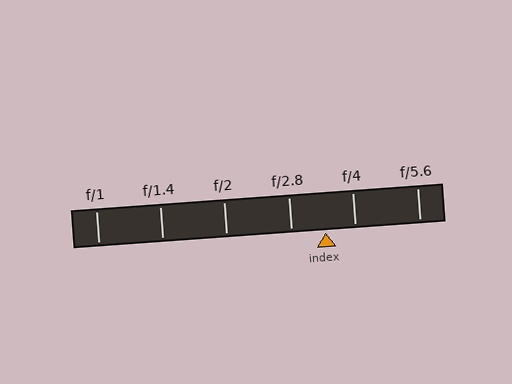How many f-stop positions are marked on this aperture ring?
There are 6 f-stop positions marked.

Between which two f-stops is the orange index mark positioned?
The index mark is between f/2.8 and f/4.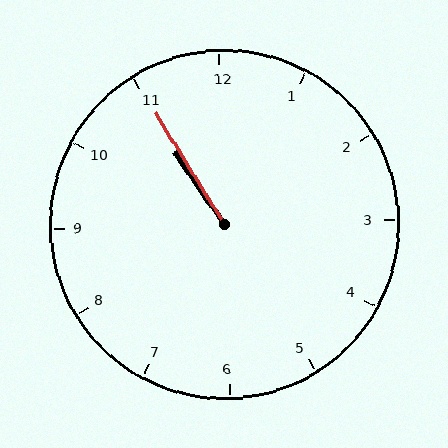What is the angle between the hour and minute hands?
Approximately 2 degrees.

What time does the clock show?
10:55.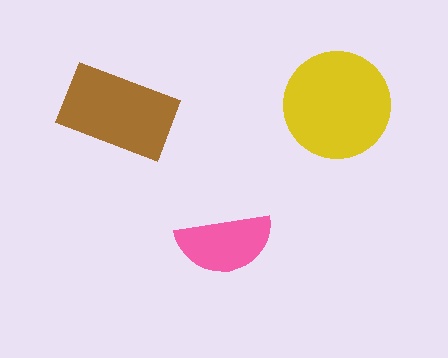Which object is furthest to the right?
The yellow circle is rightmost.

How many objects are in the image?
There are 3 objects in the image.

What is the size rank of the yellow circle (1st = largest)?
1st.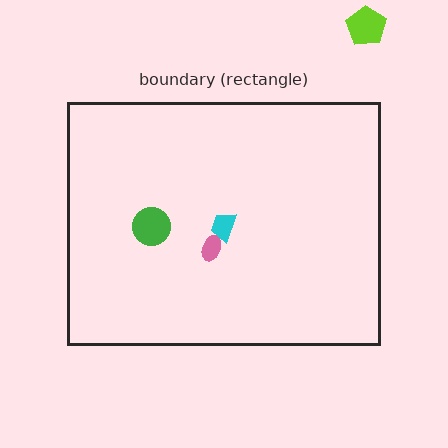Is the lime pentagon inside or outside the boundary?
Outside.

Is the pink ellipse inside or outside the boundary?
Inside.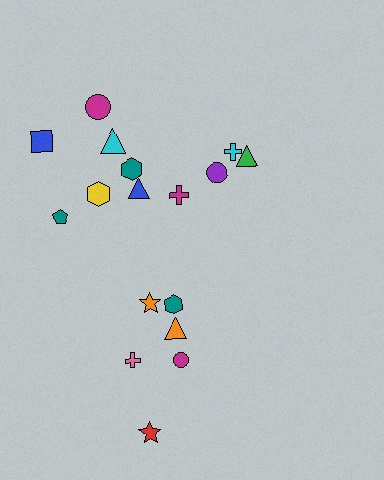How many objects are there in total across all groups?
There are 17 objects.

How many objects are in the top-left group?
There are 7 objects.